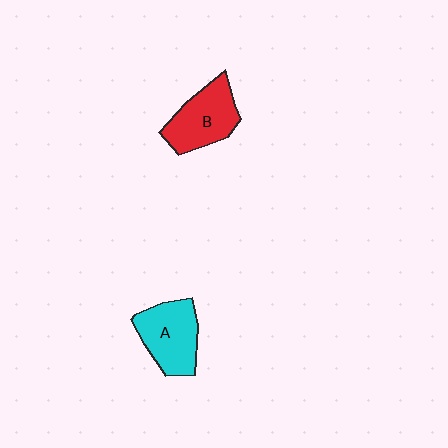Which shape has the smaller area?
Shape B (red).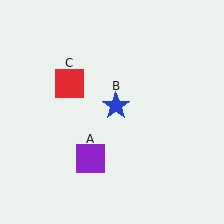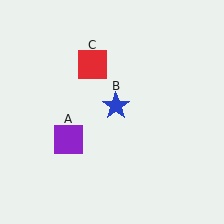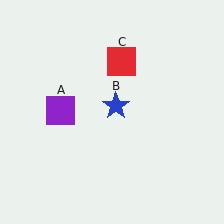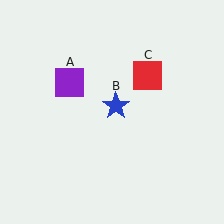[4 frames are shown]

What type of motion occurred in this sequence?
The purple square (object A), red square (object C) rotated clockwise around the center of the scene.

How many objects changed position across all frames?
2 objects changed position: purple square (object A), red square (object C).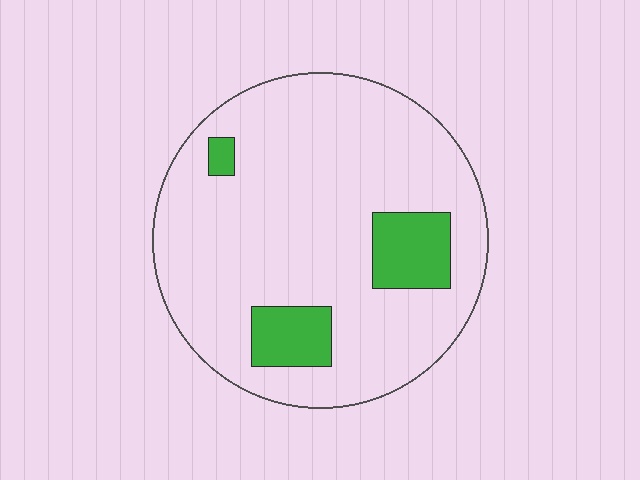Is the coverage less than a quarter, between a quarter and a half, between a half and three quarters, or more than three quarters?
Less than a quarter.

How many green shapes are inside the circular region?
3.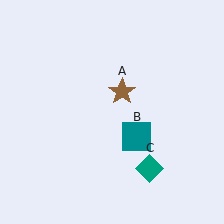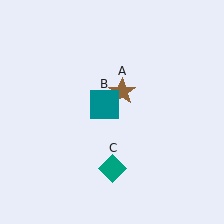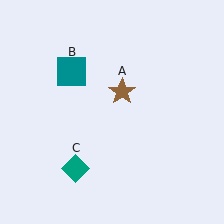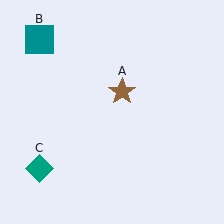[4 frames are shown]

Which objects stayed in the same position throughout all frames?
Brown star (object A) remained stationary.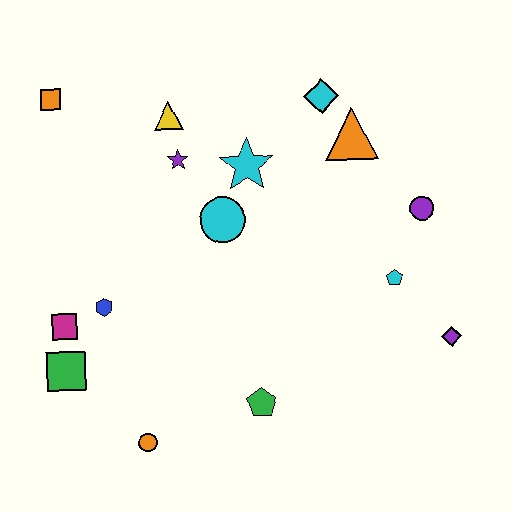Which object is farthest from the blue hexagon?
The purple diamond is farthest from the blue hexagon.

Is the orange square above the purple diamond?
Yes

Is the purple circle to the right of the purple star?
Yes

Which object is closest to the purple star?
The yellow triangle is closest to the purple star.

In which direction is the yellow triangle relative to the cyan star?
The yellow triangle is to the left of the cyan star.